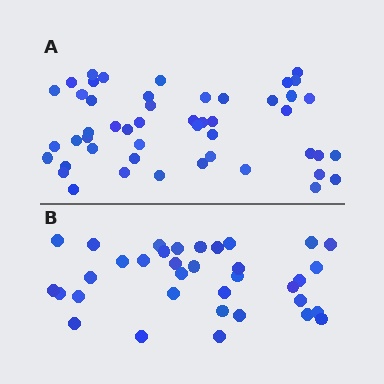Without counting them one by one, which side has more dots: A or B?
Region A (the top region) has more dots.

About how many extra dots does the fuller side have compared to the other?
Region A has approximately 15 more dots than region B.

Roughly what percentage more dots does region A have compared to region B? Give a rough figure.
About 40% more.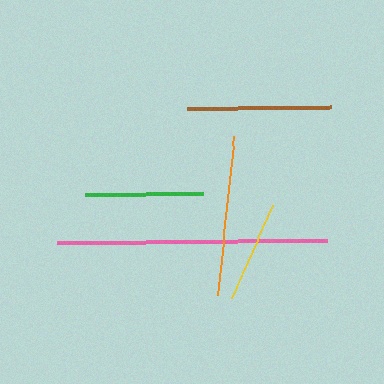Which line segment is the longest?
The pink line is the longest at approximately 270 pixels.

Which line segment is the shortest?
The yellow line is the shortest at approximately 101 pixels.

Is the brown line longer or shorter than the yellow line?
The brown line is longer than the yellow line.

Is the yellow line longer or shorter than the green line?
The green line is longer than the yellow line.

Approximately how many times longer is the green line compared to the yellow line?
The green line is approximately 1.2 times the length of the yellow line.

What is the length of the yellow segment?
The yellow segment is approximately 101 pixels long.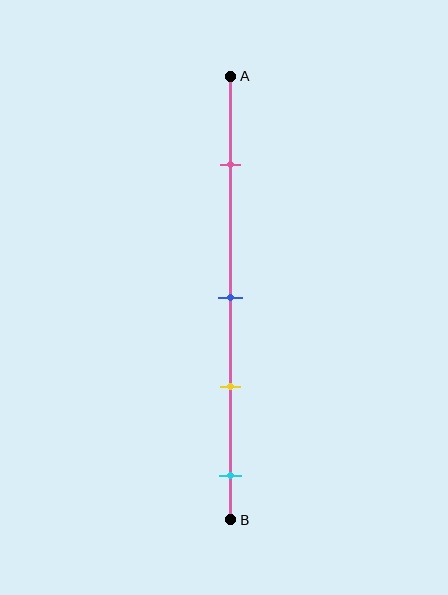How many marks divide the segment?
There are 4 marks dividing the segment.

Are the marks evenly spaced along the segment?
No, the marks are not evenly spaced.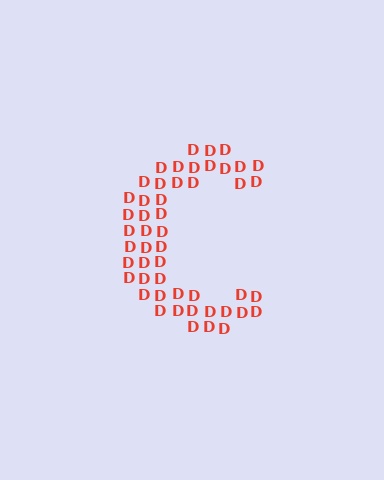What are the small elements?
The small elements are letter D's.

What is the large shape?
The large shape is the letter C.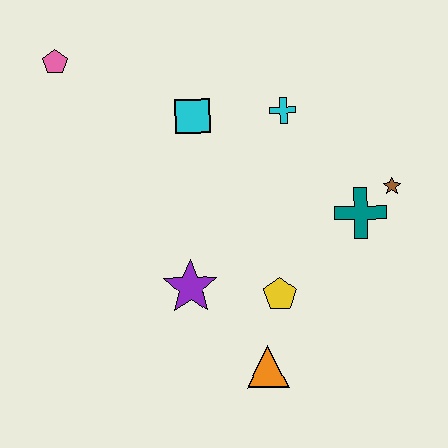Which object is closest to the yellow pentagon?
The orange triangle is closest to the yellow pentagon.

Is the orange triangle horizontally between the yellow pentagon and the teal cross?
No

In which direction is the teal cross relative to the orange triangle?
The teal cross is above the orange triangle.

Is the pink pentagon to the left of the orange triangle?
Yes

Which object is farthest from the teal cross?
The pink pentagon is farthest from the teal cross.